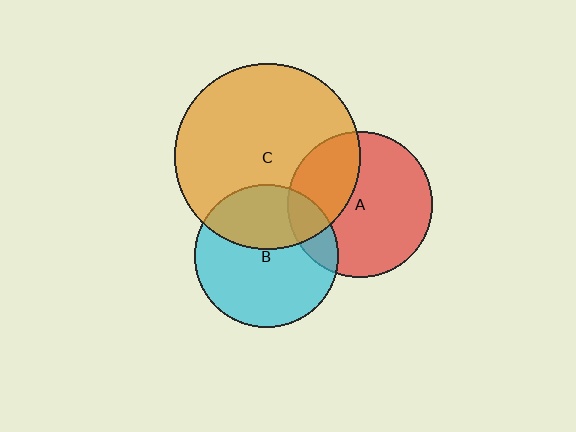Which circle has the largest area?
Circle C (orange).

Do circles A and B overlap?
Yes.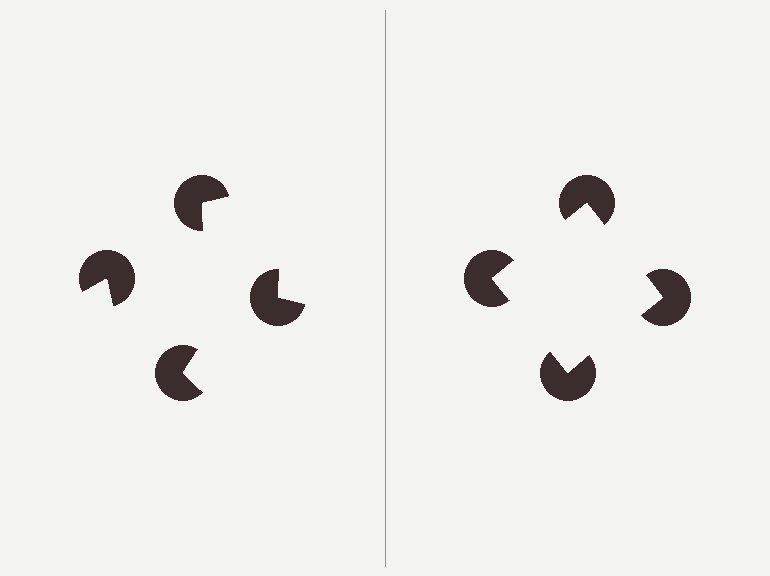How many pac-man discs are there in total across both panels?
8 — 4 on each side.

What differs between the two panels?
The pac-man discs are positioned identically on both sides; only the wedge orientations differ. On the right they align to a square; on the left they are misaligned.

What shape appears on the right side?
An illusory square.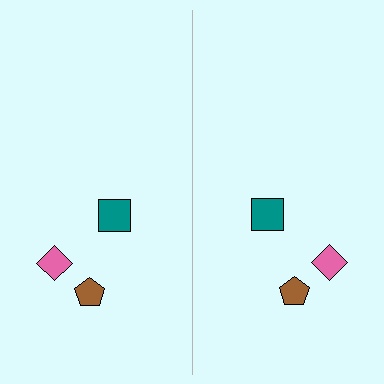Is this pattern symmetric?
Yes, this pattern has bilateral (reflection) symmetry.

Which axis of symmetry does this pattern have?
The pattern has a vertical axis of symmetry running through the center of the image.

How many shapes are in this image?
There are 6 shapes in this image.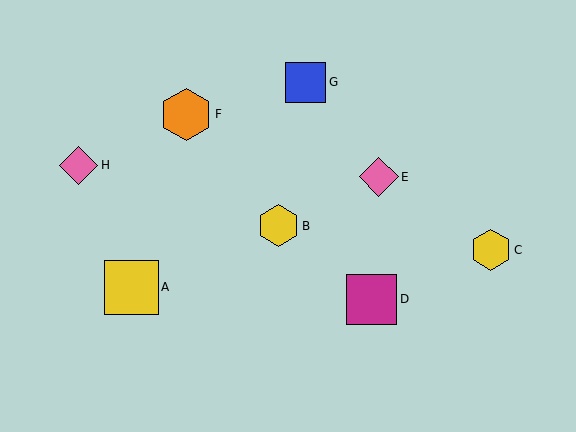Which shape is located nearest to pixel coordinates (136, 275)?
The yellow square (labeled A) at (131, 287) is nearest to that location.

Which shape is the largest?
The yellow square (labeled A) is the largest.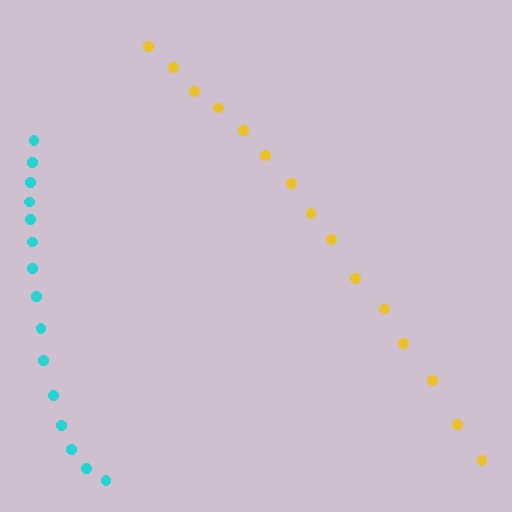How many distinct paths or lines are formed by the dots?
There are 2 distinct paths.